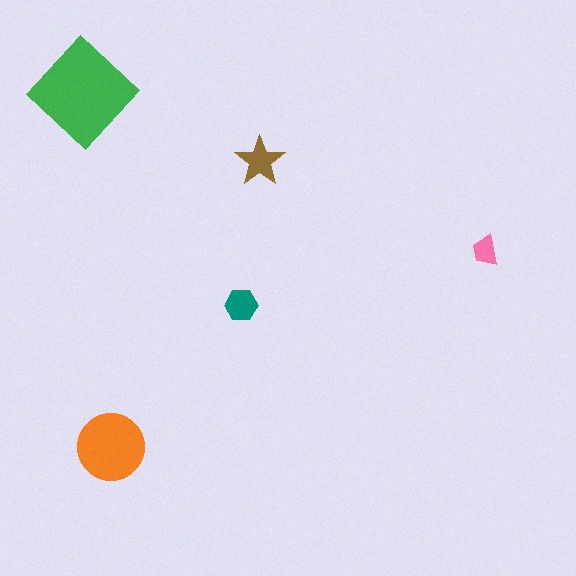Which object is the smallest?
The pink trapezoid.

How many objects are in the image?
There are 5 objects in the image.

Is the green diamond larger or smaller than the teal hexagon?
Larger.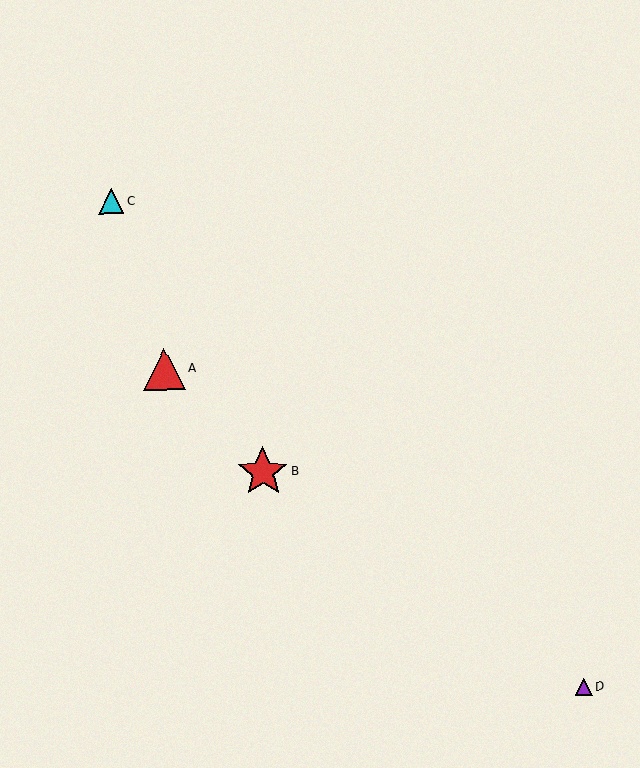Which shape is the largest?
The red star (labeled B) is the largest.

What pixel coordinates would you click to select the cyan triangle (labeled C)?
Click at (111, 201) to select the cyan triangle C.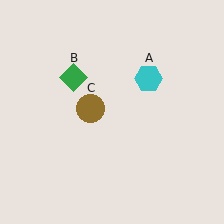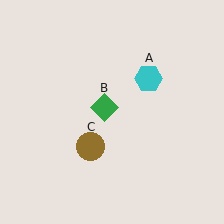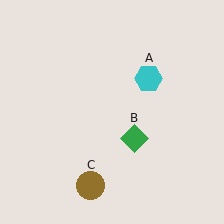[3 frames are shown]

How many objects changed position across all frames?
2 objects changed position: green diamond (object B), brown circle (object C).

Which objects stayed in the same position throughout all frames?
Cyan hexagon (object A) remained stationary.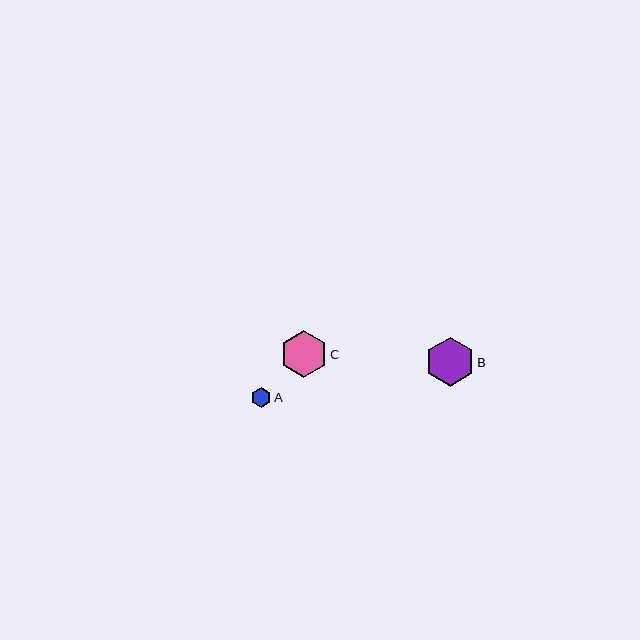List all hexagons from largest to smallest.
From largest to smallest: B, C, A.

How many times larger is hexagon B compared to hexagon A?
Hexagon B is approximately 2.5 times the size of hexagon A.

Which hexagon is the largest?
Hexagon B is the largest with a size of approximately 49 pixels.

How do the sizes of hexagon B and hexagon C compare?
Hexagon B and hexagon C are approximately the same size.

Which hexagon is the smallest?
Hexagon A is the smallest with a size of approximately 20 pixels.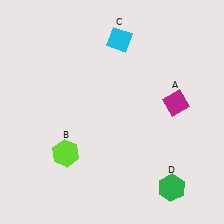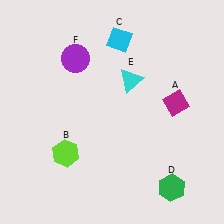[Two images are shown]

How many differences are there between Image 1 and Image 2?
There are 2 differences between the two images.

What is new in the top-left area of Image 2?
A purple circle (F) was added in the top-left area of Image 2.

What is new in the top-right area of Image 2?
A cyan triangle (E) was added in the top-right area of Image 2.